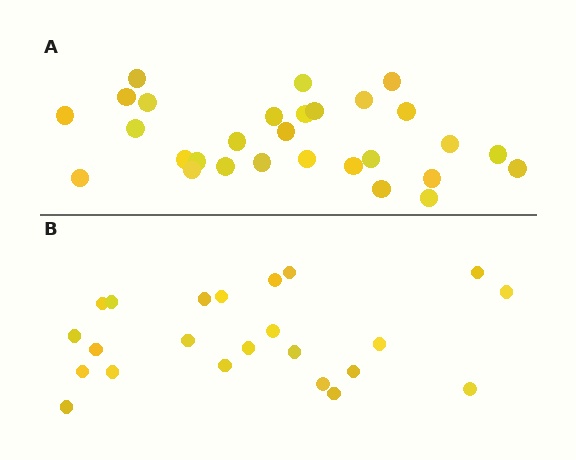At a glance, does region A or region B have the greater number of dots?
Region A (the top region) has more dots.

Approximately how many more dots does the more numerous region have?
Region A has about 6 more dots than region B.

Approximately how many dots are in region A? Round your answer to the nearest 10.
About 30 dots. (The exact count is 29, which rounds to 30.)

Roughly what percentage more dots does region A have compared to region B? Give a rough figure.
About 25% more.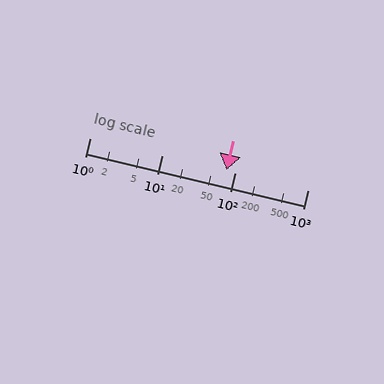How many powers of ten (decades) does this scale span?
The scale spans 3 decades, from 1 to 1000.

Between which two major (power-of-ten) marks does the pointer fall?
The pointer is between 10 and 100.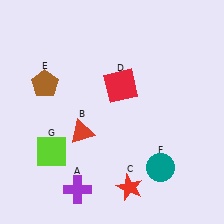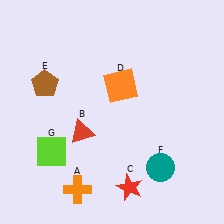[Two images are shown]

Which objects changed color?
A changed from purple to orange. D changed from red to orange.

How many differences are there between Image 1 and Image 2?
There are 2 differences between the two images.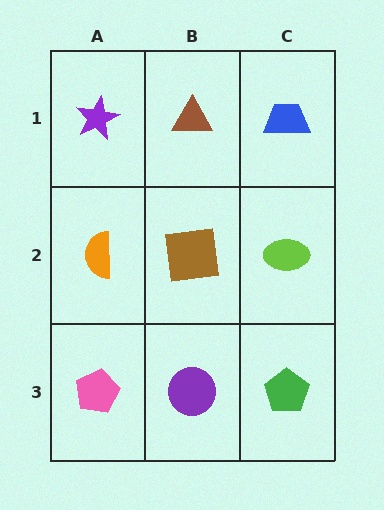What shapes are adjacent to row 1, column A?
An orange semicircle (row 2, column A), a brown triangle (row 1, column B).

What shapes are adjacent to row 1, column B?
A brown square (row 2, column B), a purple star (row 1, column A), a blue trapezoid (row 1, column C).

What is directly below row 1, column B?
A brown square.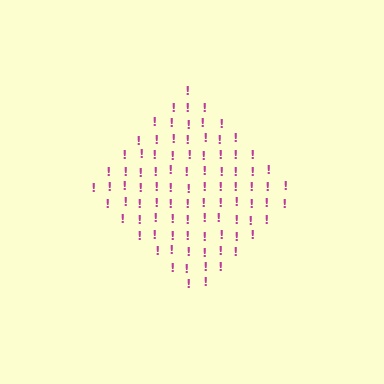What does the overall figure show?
The overall figure shows a diamond.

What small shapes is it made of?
It is made of small exclamation marks.